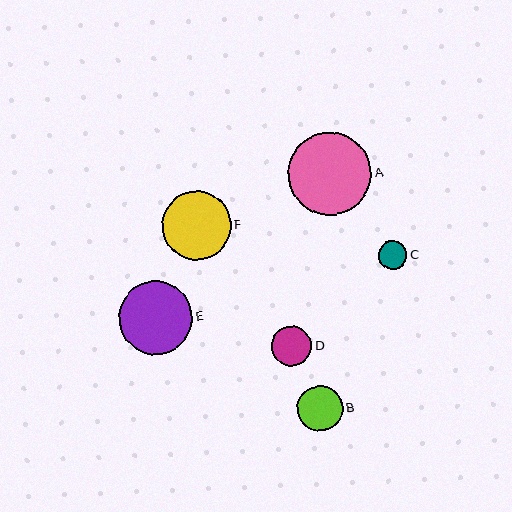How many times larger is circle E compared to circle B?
Circle E is approximately 1.6 times the size of circle B.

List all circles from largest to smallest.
From largest to smallest: A, E, F, B, D, C.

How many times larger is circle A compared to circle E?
Circle A is approximately 1.1 times the size of circle E.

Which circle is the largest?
Circle A is the largest with a size of approximately 83 pixels.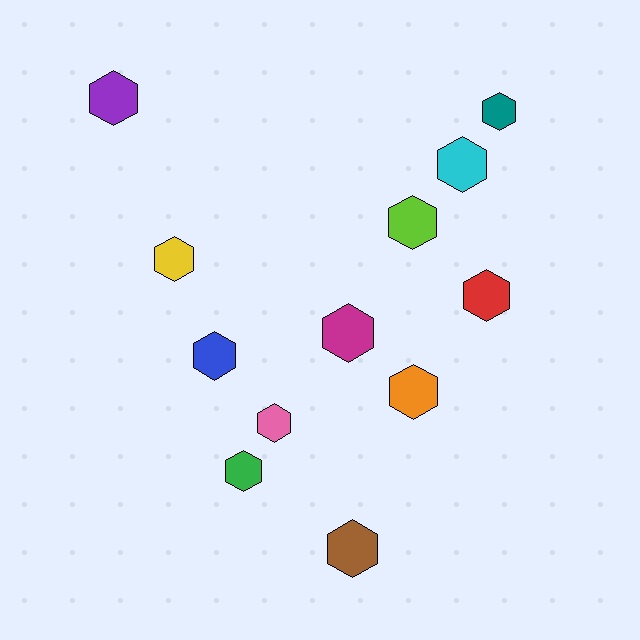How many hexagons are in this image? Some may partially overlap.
There are 12 hexagons.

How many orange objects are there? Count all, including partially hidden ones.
There is 1 orange object.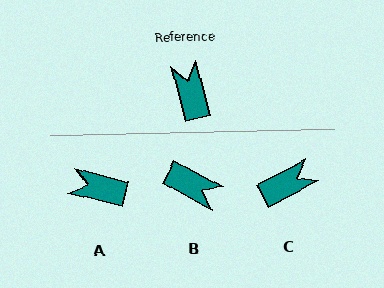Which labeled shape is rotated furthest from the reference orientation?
B, about 133 degrees away.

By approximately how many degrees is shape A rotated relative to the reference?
Approximately 62 degrees counter-clockwise.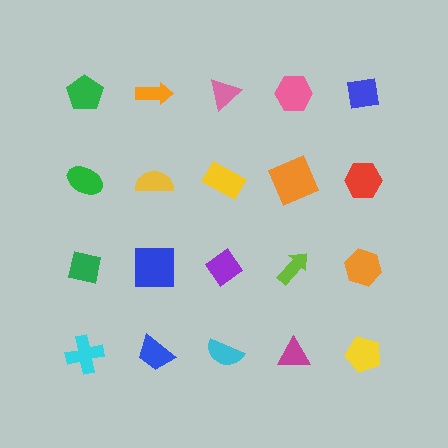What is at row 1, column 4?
A pink hexagon.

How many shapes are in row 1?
5 shapes.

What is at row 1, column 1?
A green pentagon.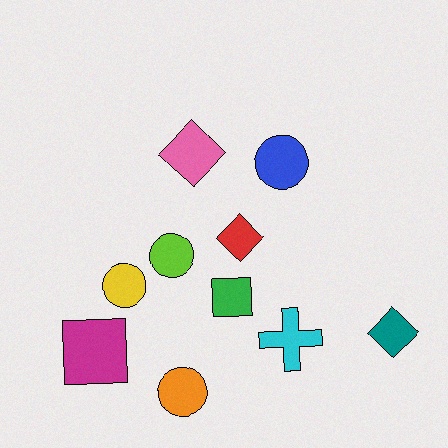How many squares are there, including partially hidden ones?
There are 2 squares.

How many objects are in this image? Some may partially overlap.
There are 10 objects.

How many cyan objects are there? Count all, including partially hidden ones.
There is 1 cyan object.